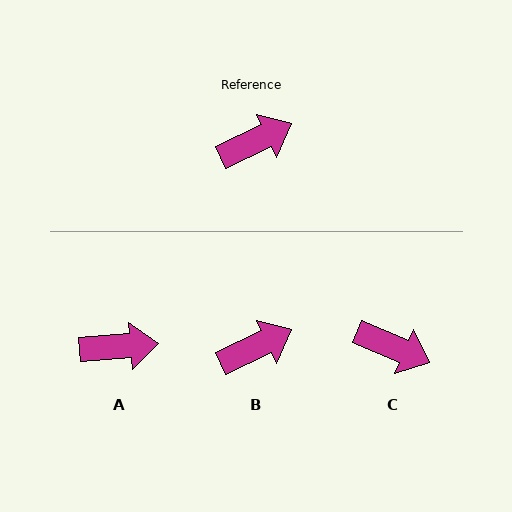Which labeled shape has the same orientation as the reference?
B.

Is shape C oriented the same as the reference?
No, it is off by about 48 degrees.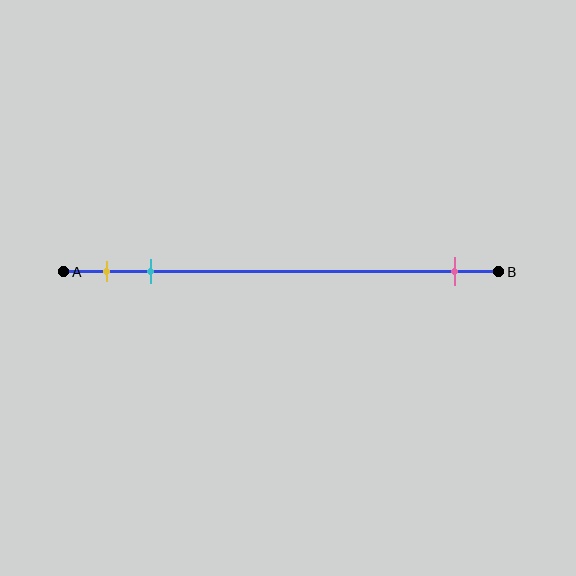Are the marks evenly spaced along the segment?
No, the marks are not evenly spaced.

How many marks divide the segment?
There are 3 marks dividing the segment.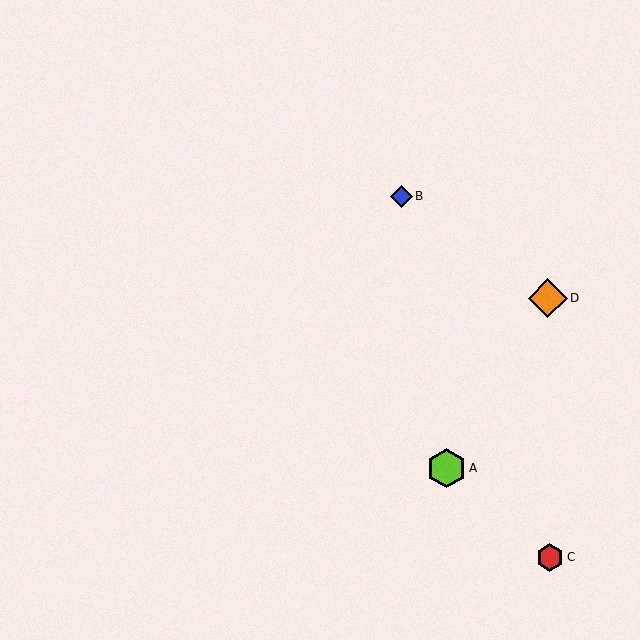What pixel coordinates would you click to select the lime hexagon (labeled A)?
Click at (447, 468) to select the lime hexagon A.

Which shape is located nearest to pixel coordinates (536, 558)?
The red hexagon (labeled C) at (550, 557) is nearest to that location.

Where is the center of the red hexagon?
The center of the red hexagon is at (550, 557).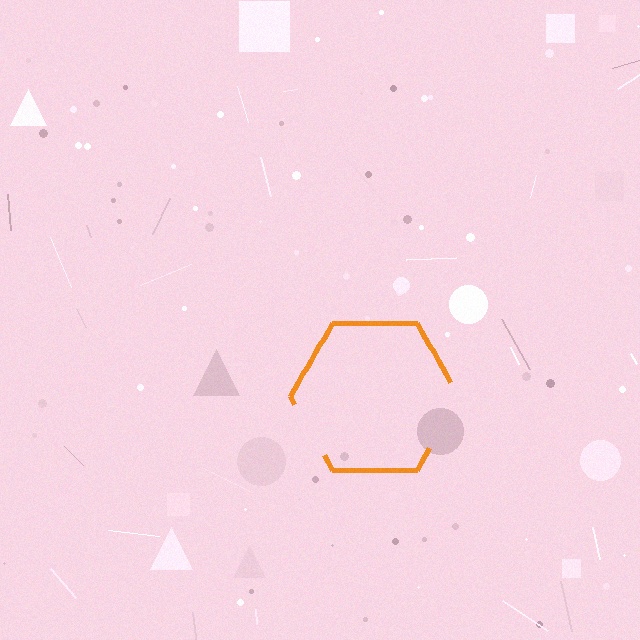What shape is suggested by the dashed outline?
The dashed outline suggests a hexagon.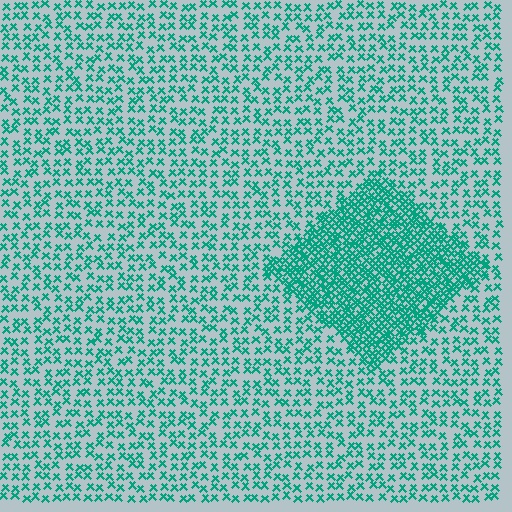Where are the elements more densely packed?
The elements are more densely packed inside the diamond boundary.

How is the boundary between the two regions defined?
The boundary is defined by a change in element density (approximately 2.5x ratio). All elements are the same color, size, and shape.